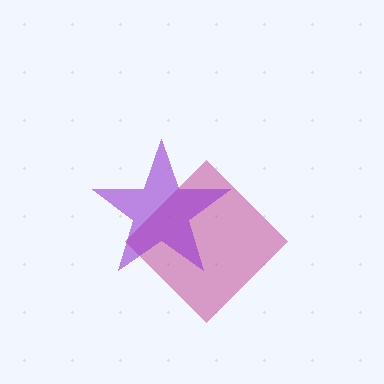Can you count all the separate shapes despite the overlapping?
Yes, there are 2 separate shapes.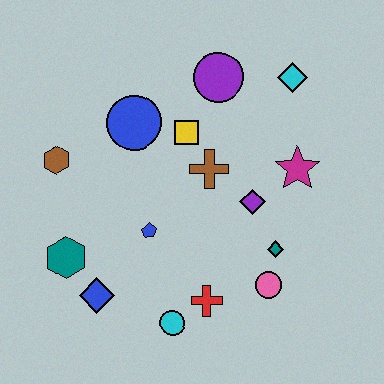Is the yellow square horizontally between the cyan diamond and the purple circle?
No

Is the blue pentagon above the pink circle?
Yes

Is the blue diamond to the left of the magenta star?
Yes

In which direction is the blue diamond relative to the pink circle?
The blue diamond is to the left of the pink circle.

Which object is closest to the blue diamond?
The teal hexagon is closest to the blue diamond.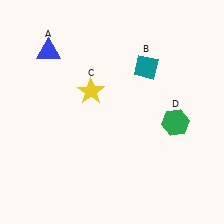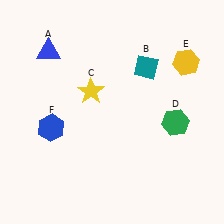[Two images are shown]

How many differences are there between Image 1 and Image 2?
There are 2 differences between the two images.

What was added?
A yellow hexagon (E), a blue hexagon (F) were added in Image 2.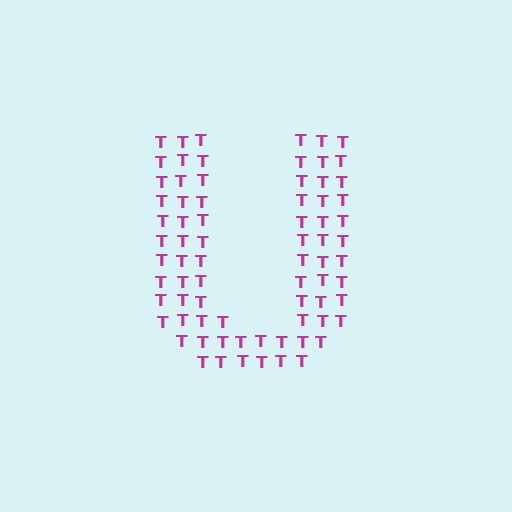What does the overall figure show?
The overall figure shows the letter U.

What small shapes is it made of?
It is made of small letter T's.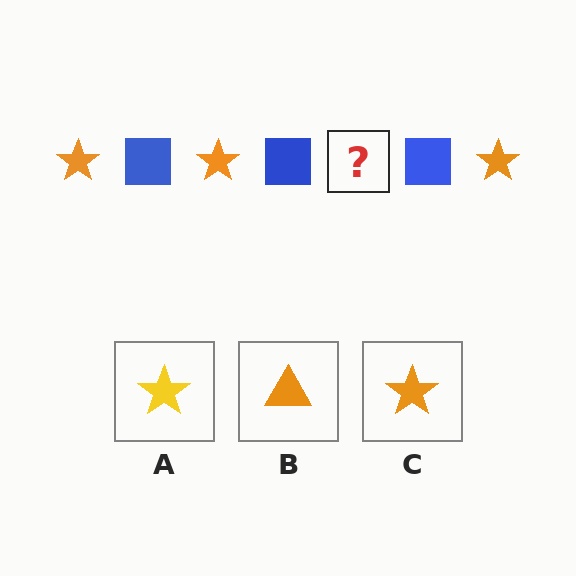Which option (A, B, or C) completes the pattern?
C.